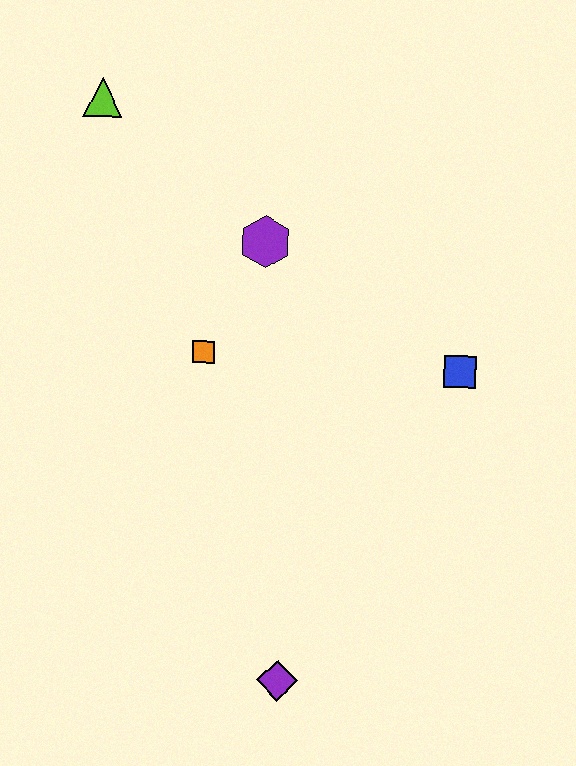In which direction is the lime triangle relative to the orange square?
The lime triangle is above the orange square.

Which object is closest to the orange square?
The purple hexagon is closest to the orange square.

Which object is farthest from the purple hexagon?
The purple diamond is farthest from the purple hexagon.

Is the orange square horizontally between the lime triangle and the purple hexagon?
Yes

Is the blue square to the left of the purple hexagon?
No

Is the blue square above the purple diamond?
Yes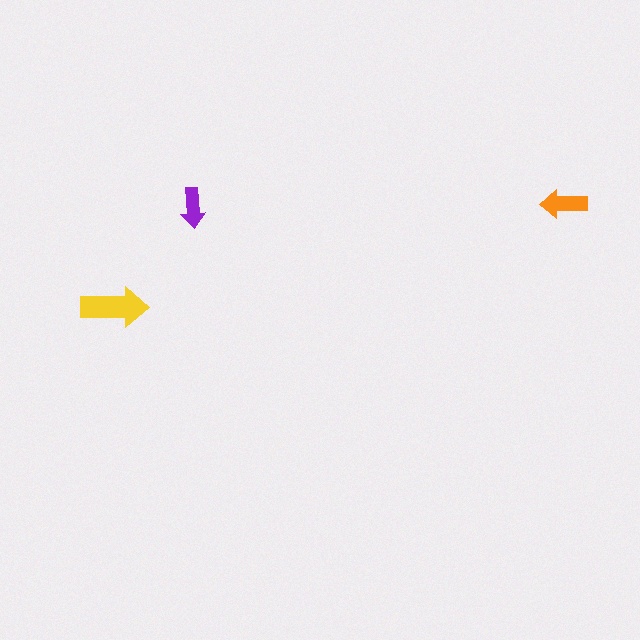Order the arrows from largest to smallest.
the yellow one, the orange one, the purple one.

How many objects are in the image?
There are 3 objects in the image.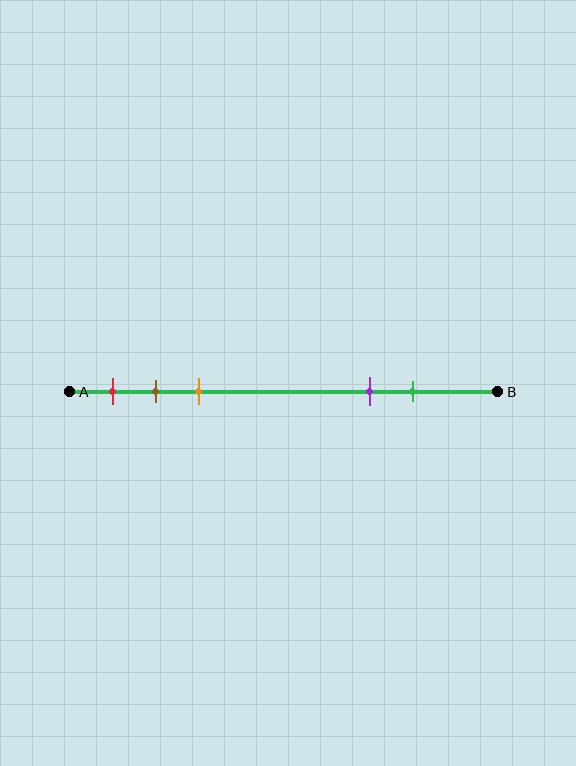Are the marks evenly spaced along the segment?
No, the marks are not evenly spaced.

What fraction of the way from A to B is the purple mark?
The purple mark is approximately 70% (0.7) of the way from A to B.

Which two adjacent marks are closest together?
The brown and orange marks are the closest adjacent pair.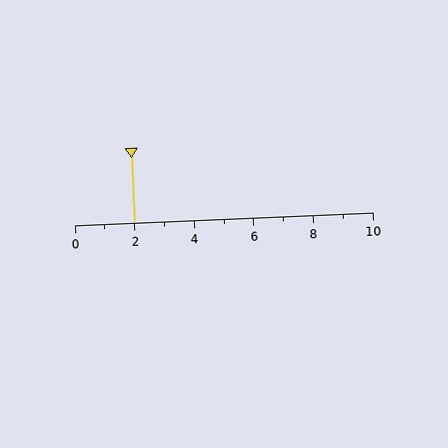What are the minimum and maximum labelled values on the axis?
The axis runs from 0 to 10.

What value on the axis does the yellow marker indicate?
The marker indicates approximately 2.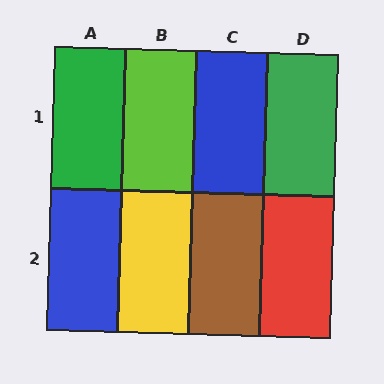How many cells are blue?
2 cells are blue.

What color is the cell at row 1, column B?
Lime.